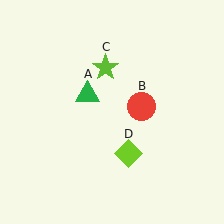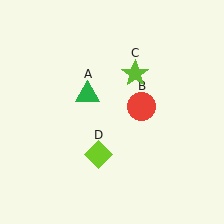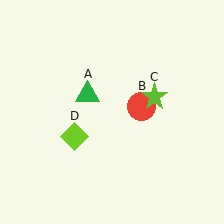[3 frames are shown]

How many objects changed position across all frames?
2 objects changed position: lime star (object C), lime diamond (object D).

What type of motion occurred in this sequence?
The lime star (object C), lime diamond (object D) rotated clockwise around the center of the scene.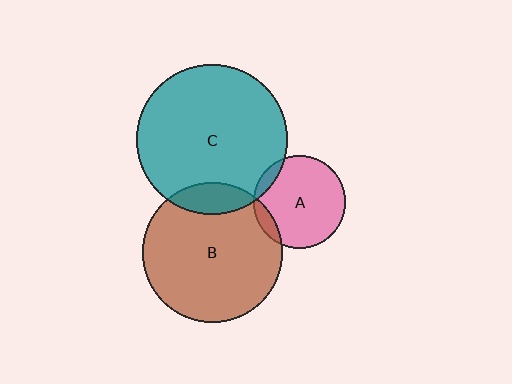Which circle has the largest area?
Circle C (teal).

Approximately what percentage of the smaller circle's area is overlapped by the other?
Approximately 10%.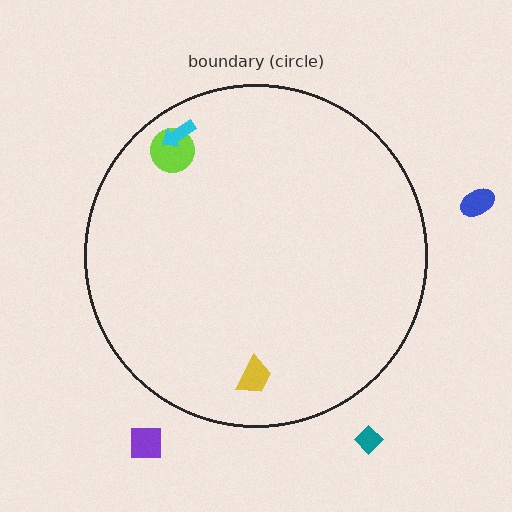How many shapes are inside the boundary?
3 inside, 3 outside.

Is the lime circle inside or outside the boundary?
Inside.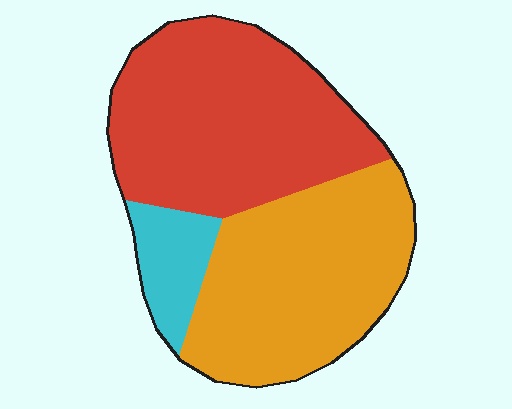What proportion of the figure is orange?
Orange takes up between a quarter and a half of the figure.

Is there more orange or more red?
Red.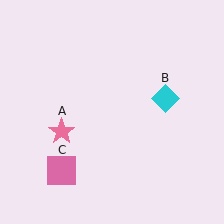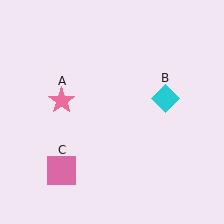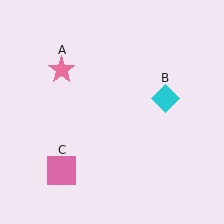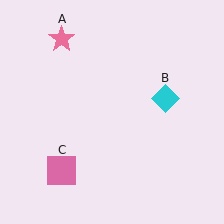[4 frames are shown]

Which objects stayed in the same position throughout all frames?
Cyan diamond (object B) and pink square (object C) remained stationary.